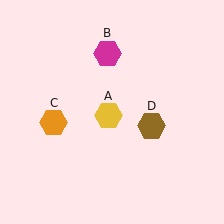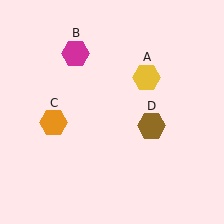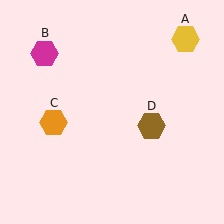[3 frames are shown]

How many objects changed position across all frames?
2 objects changed position: yellow hexagon (object A), magenta hexagon (object B).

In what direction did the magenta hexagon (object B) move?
The magenta hexagon (object B) moved left.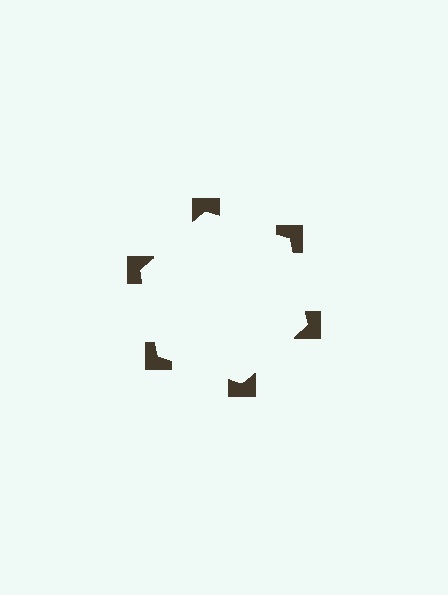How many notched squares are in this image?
There are 6 — one at each vertex of the illusory hexagon.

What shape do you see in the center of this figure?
An illusory hexagon — its edges are inferred from the aligned wedge cuts in the notched squares, not physically drawn.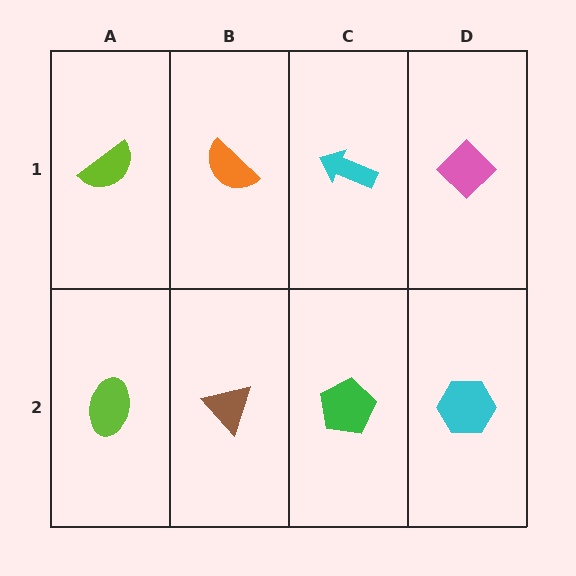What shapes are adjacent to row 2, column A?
A lime semicircle (row 1, column A), a brown triangle (row 2, column B).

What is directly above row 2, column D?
A pink diamond.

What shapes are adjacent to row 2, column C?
A cyan arrow (row 1, column C), a brown triangle (row 2, column B), a cyan hexagon (row 2, column D).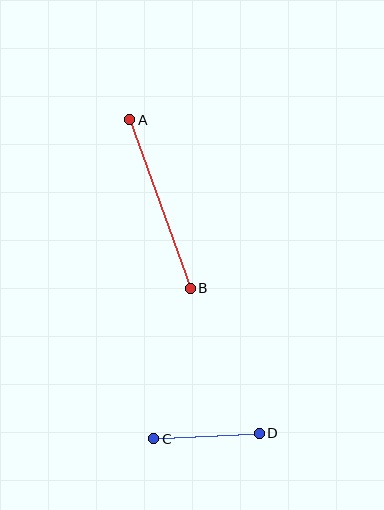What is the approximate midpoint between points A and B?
The midpoint is at approximately (160, 204) pixels.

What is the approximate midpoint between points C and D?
The midpoint is at approximately (207, 436) pixels.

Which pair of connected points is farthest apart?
Points A and B are farthest apart.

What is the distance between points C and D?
The distance is approximately 106 pixels.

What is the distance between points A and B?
The distance is approximately 179 pixels.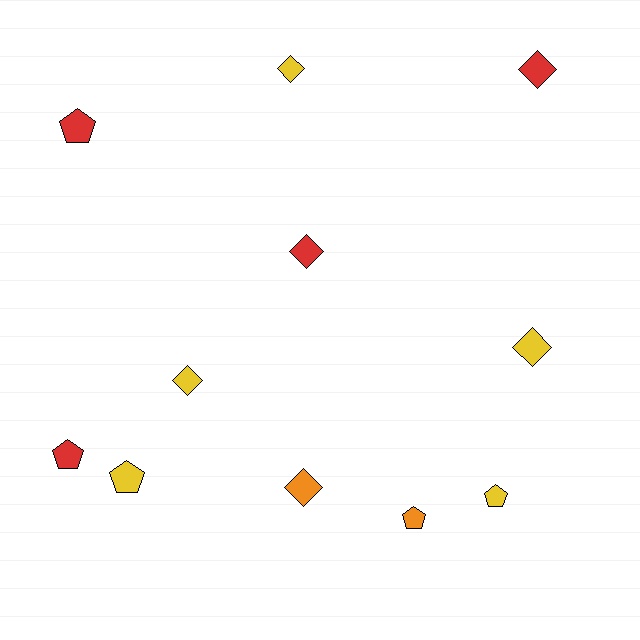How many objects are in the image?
There are 11 objects.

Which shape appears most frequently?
Diamond, with 6 objects.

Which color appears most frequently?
Yellow, with 5 objects.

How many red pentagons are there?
There are 2 red pentagons.